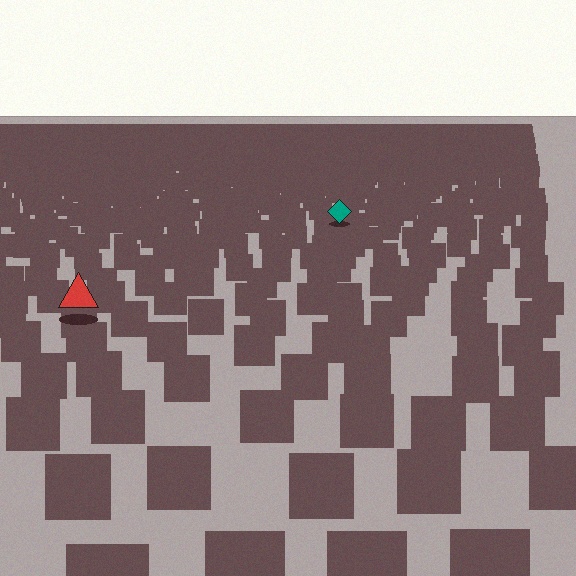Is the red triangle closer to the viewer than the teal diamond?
Yes. The red triangle is closer — you can tell from the texture gradient: the ground texture is coarser near it.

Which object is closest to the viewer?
The red triangle is closest. The texture marks near it are larger and more spread out.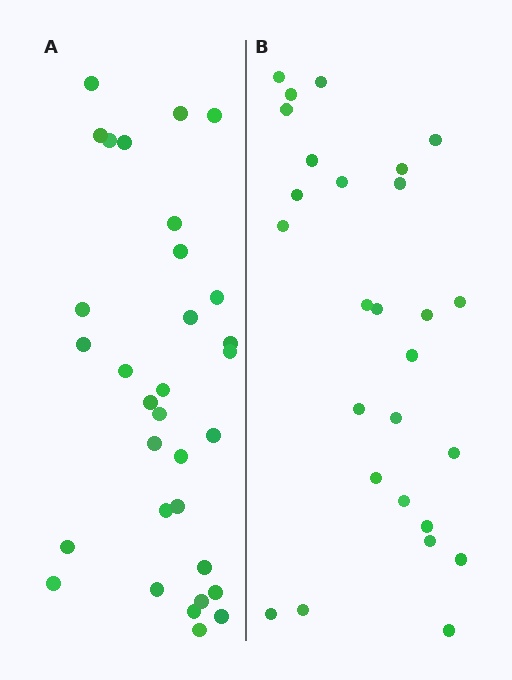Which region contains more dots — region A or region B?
Region A (the left region) has more dots.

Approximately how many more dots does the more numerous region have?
Region A has about 5 more dots than region B.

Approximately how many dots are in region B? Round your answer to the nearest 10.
About 30 dots. (The exact count is 27, which rounds to 30.)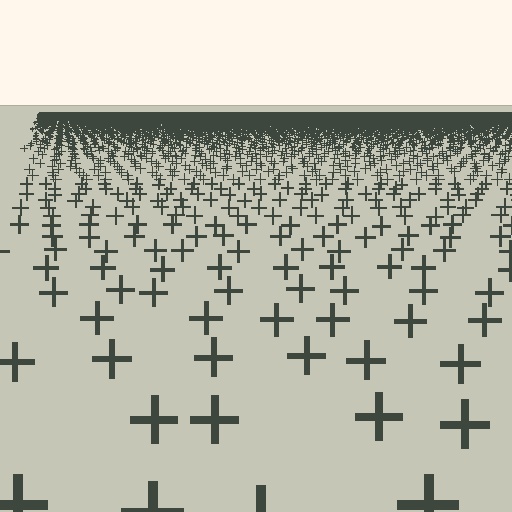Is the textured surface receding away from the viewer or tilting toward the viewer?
The surface is receding away from the viewer. Texture elements get smaller and denser toward the top.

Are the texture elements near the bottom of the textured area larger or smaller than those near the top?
Larger. Near the bottom, elements are closer to the viewer and appear at a bigger on-screen size.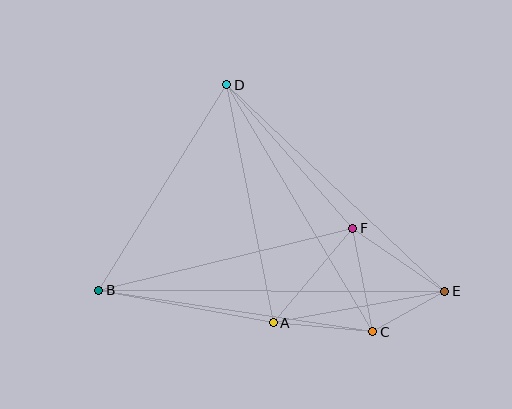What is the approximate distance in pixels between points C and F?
The distance between C and F is approximately 106 pixels.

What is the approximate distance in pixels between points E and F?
The distance between E and F is approximately 112 pixels.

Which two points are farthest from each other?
Points B and E are farthest from each other.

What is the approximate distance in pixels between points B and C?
The distance between B and C is approximately 277 pixels.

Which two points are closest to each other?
Points C and E are closest to each other.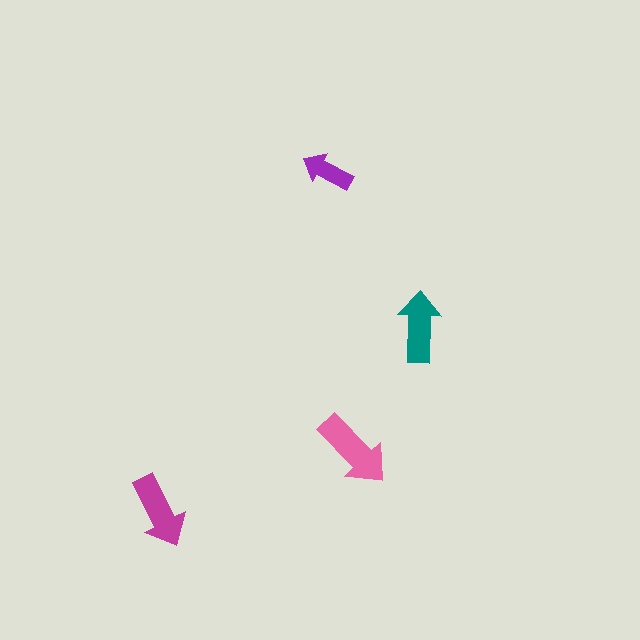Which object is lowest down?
The magenta arrow is bottommost.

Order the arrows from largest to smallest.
the pink one, the magenta one, the teal one, the purple one.